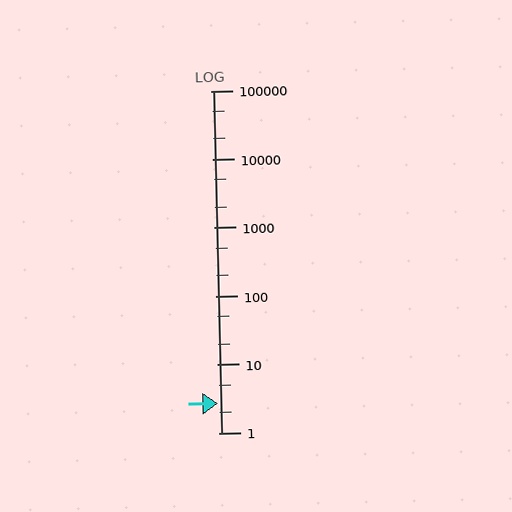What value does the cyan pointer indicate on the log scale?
The pointer indicates approximately 2.7.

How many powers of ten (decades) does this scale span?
The scale spans 5 decades, from 1 to 100000.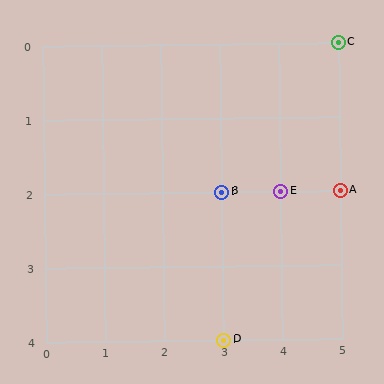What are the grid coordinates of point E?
Point E is at grid coordinates (4, 2).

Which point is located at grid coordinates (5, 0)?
Point C is at (5, 0).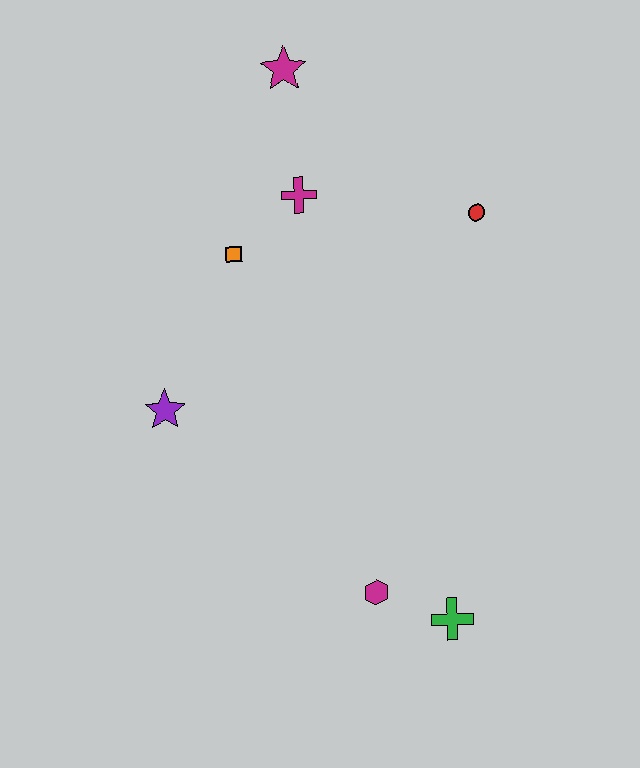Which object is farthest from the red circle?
The green cross is farthest from the red circle.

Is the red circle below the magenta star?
Yes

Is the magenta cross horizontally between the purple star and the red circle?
Yes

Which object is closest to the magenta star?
The magenta cross is closest to the magenta star.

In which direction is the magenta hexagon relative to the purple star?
The magenta hexagon is to the right of the purple star.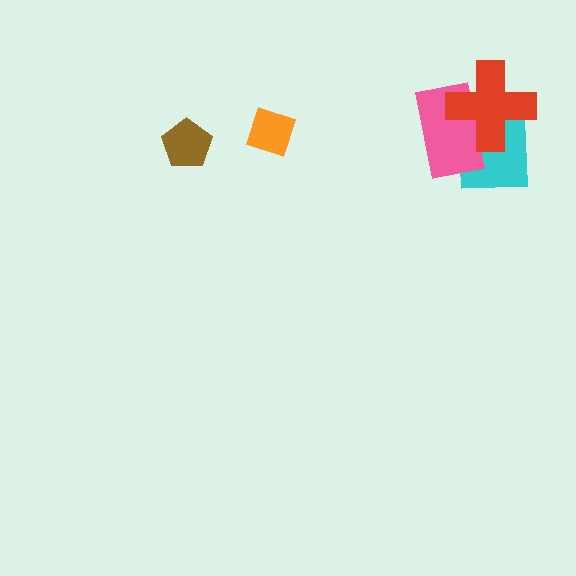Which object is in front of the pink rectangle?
The red cross is in front of the pink rectangle.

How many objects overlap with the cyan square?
2 objects overlap with the cyan square.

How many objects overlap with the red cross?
2 objects overlap with the red cross.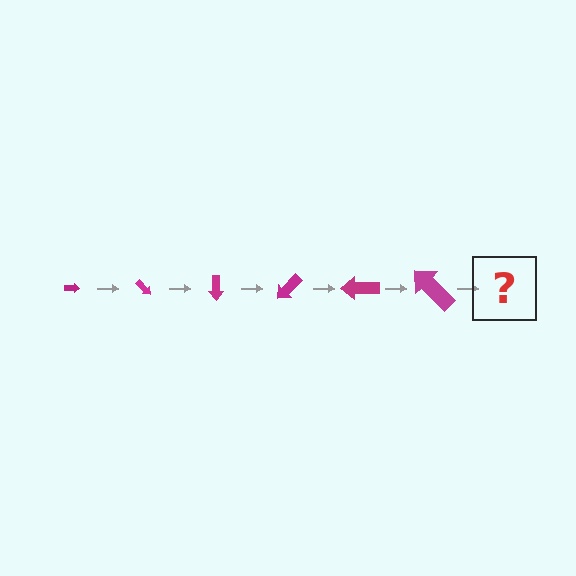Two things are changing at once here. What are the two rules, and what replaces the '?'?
The two rules are that the arrow grows larger each step and it rotates 45 degrees each step. The '?' should be an arrow, larger than the previous one and rotated 270 degrees from the start.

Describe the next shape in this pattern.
It should be an arrow, larger than the previous one and rotated 270 degrees from the start.